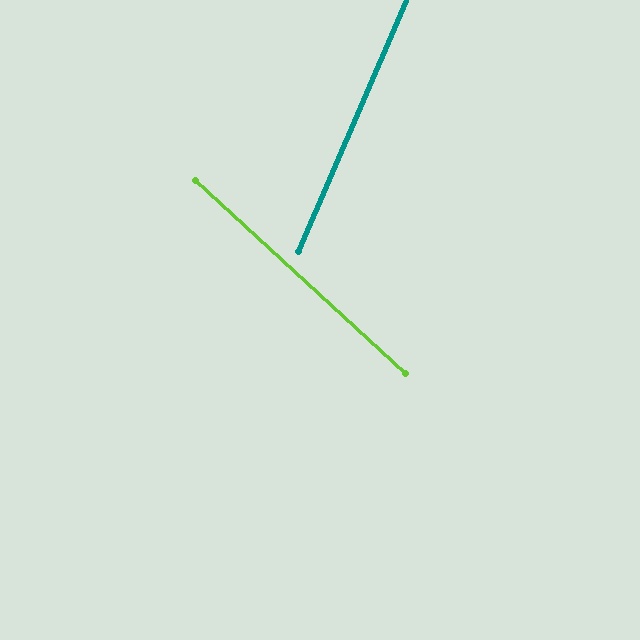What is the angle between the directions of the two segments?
Approximately 71 degrees.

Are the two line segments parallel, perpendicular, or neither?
Neither parallel nor perpendicular — they differ by about 71°.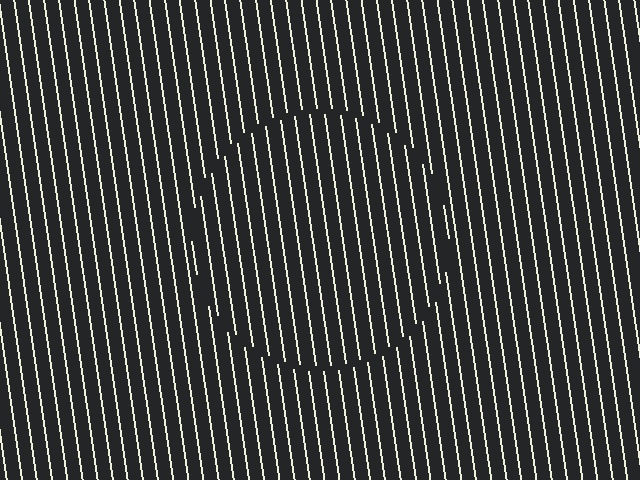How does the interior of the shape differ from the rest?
The interior of the shape contains the same grating, shifted by half a period — the contour is defined by the phase discontinuity where line-ends from the inner and outer gratings abut.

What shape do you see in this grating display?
An illusory circle. The interior of the shape contains the same grating, shifted by half a period — the contour is defined by the phase discontinuity where line-ends from the inner and outer gratings abut.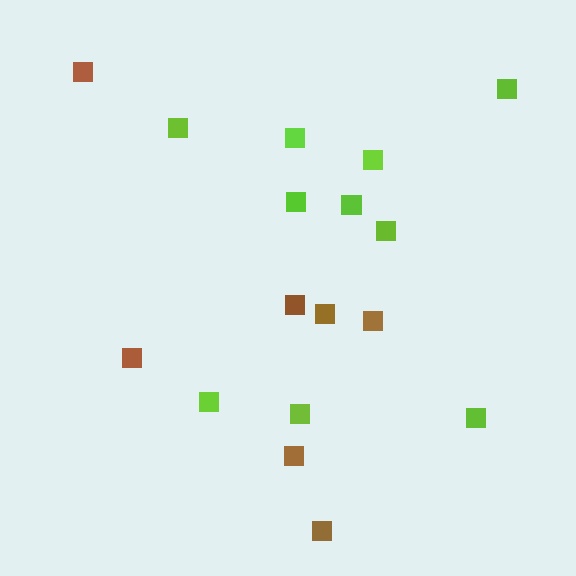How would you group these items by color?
There are 2 groups: one group of lime squares (10) and one group of brown squares (7).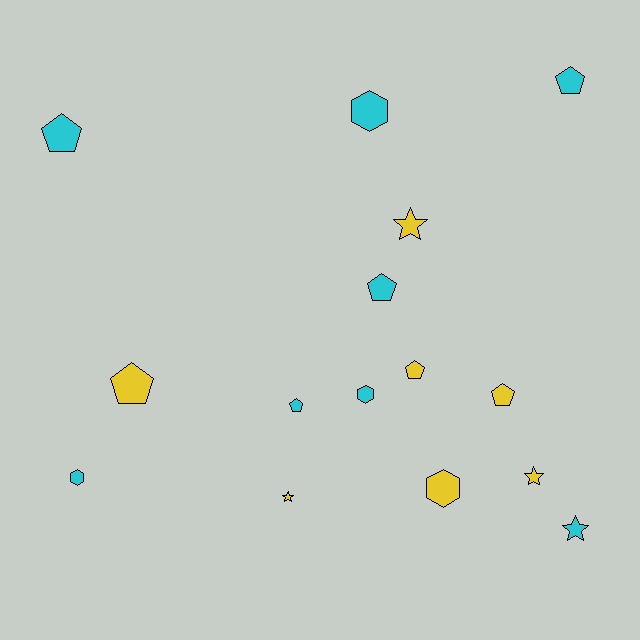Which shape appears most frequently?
Pentagon, with 7 objects.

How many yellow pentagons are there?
There are 3 yellow pentagons.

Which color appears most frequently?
Cyan, with 8 objects.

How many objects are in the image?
There are 15 objects.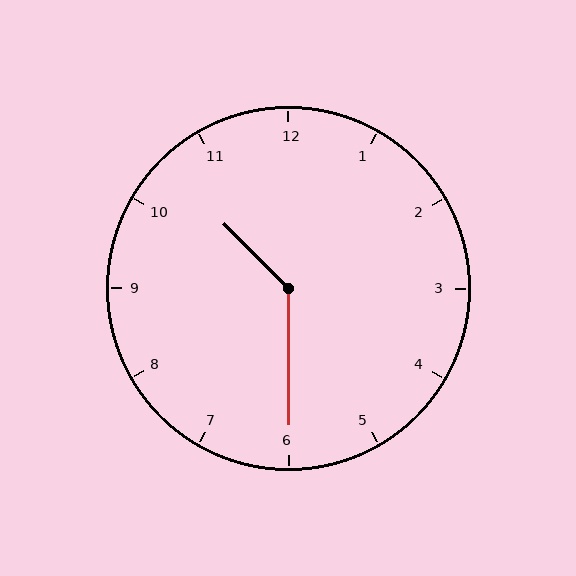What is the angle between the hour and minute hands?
Approximately 135 degrees.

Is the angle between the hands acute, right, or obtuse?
It is obtuse.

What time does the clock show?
10:30.